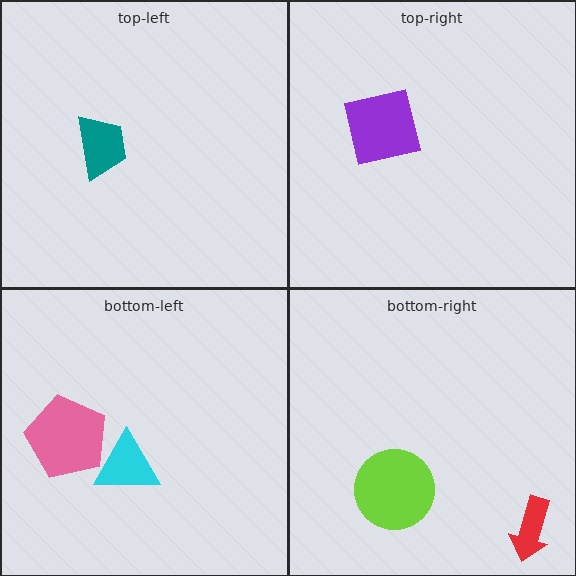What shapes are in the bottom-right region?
The lime circle, the red arrow.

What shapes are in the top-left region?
The teal trapezoid.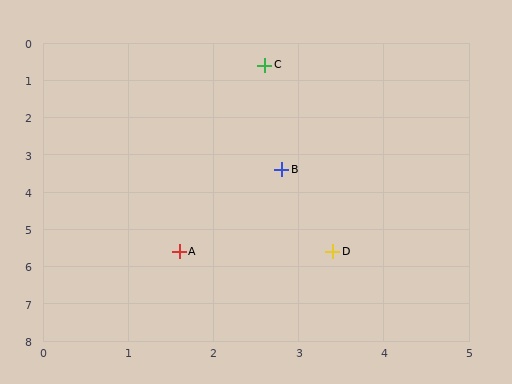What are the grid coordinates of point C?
Point C is at approximately (2.6, 0.6).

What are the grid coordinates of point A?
Point A is at approximately (1.6, 5.6).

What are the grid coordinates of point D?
Point D is at approximately (3.4, 5.6).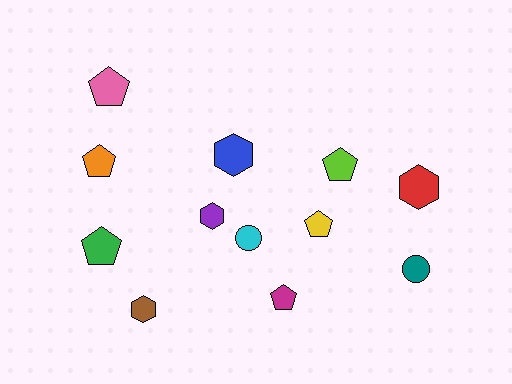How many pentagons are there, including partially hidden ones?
There are 6 pentagons.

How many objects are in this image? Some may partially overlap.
There are 12 objects.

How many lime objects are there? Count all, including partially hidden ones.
There is 1 lime object.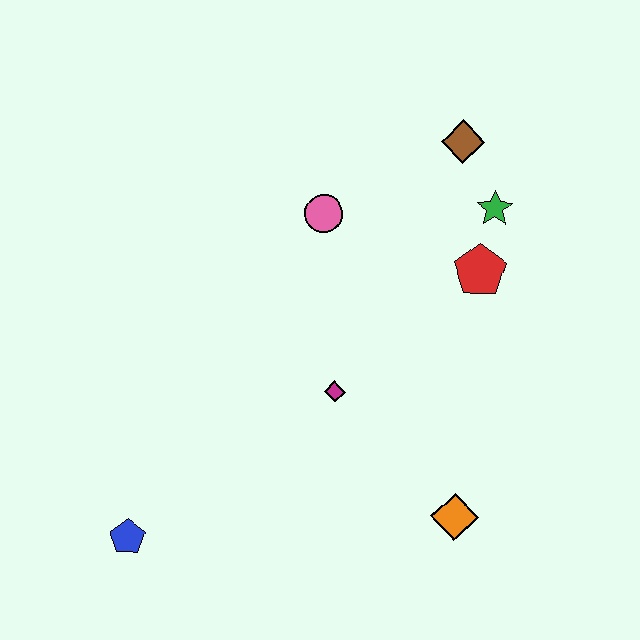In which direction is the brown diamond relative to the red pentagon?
The brown diamond is above the red pentagon.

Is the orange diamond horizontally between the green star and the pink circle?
Yes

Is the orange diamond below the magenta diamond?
Yes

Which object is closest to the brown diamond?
The green star is closest to the brown diamond.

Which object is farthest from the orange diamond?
The brown diamond is farthest from the orange diamond.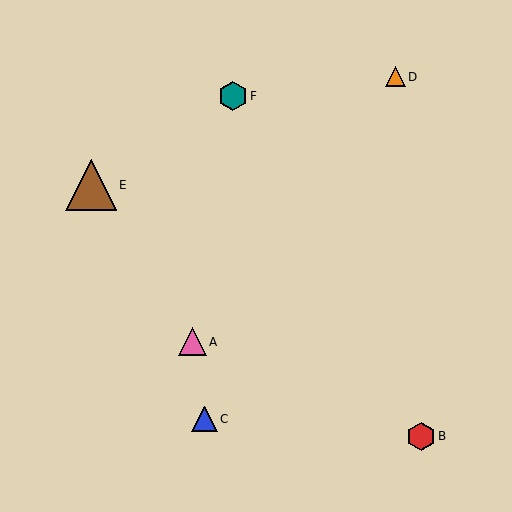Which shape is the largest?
The brown triangle (labeled E) is the largest.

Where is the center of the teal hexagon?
The center of the teal hexagon is at (233, 96).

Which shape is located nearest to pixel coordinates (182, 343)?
The pink triangle (labeled A) at (193, 342) is nearest to that location.